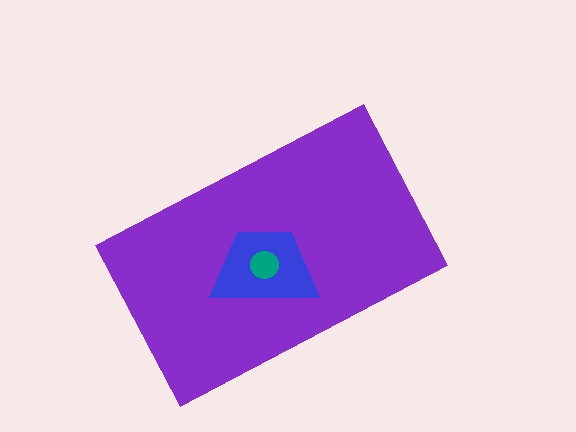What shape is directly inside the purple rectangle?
The blue trapezoid.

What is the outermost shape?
The purple rectangle.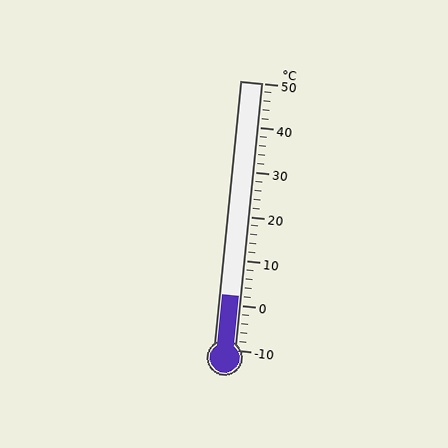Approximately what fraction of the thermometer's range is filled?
The thermometer is filled to approximately 20% of its range.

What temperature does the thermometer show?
The thermometer shows approximately 2°C.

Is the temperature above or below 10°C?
The temperature is below 10°C.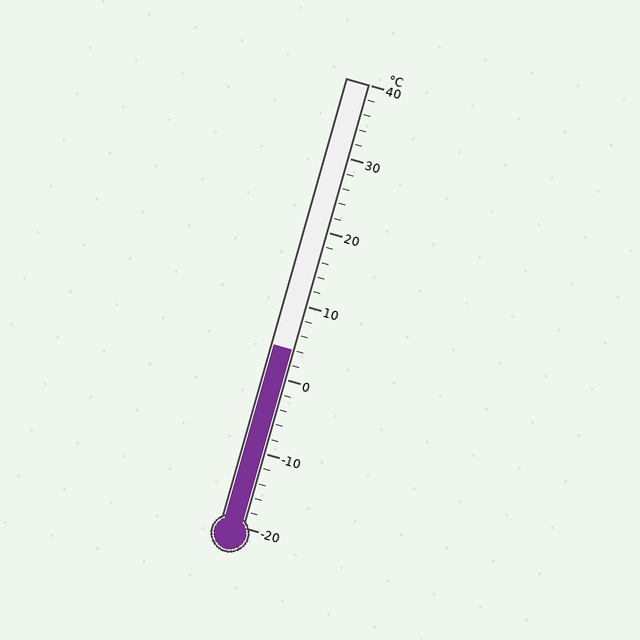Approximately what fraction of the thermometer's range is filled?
The thermometer is filled to approximately 40% of its range.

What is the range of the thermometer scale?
The thermometer scale ranges from -20°C to 40°C.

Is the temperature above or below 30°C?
The temperature is below 30°C.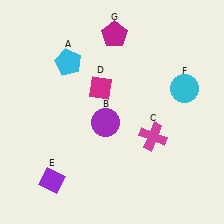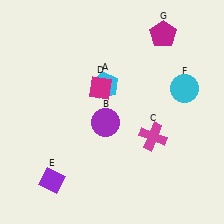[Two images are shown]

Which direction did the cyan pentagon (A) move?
The cyan pentagon (A) moved right.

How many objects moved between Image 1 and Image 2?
2 objects moved between the two images.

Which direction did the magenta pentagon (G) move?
The magenta pentagon (G) moved right.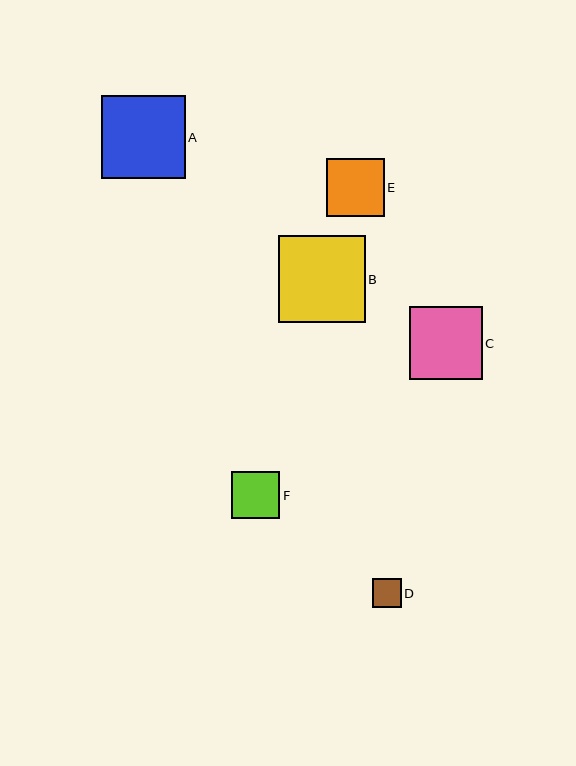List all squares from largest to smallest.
From largest to smallest: B, A, C, E, F, D.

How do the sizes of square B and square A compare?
Square B and square A are approximately the same size.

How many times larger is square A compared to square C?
Square A is approximately 1.1 times the size of square C.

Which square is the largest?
Square B is the largest with a size of approximately 87 pixels.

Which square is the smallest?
Square D is the smallest with a size of approximately 29 pixels.